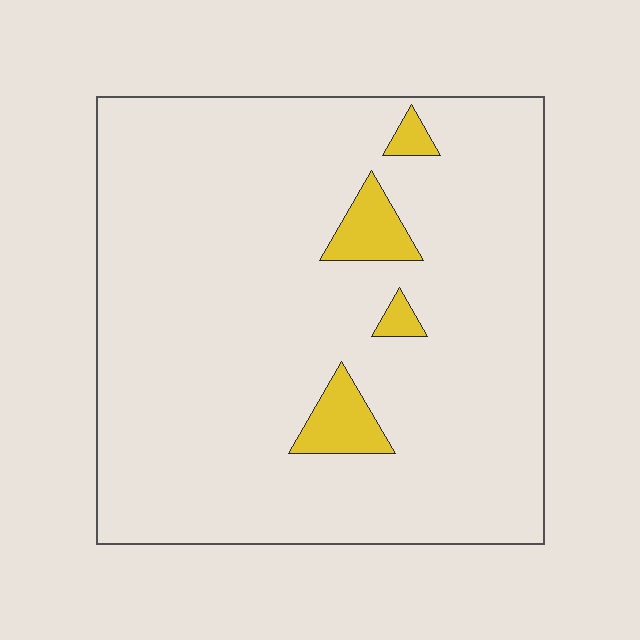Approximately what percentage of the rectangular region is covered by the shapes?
Approximately 5%.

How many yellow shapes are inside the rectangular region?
4.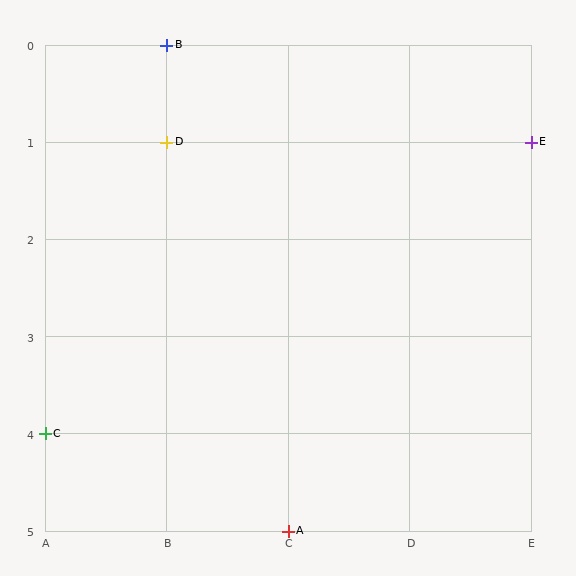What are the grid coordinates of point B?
Point B is at grid coordinates (B, 0).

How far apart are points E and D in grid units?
Points E and D are 3 columns apart.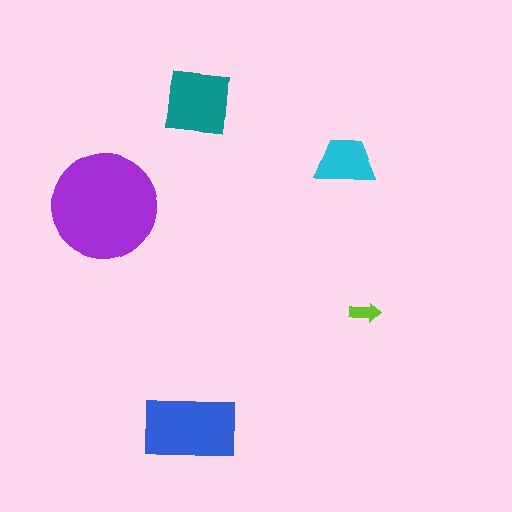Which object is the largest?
The purple circle.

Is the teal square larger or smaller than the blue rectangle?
Smaller.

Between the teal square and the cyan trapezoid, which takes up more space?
The teal square.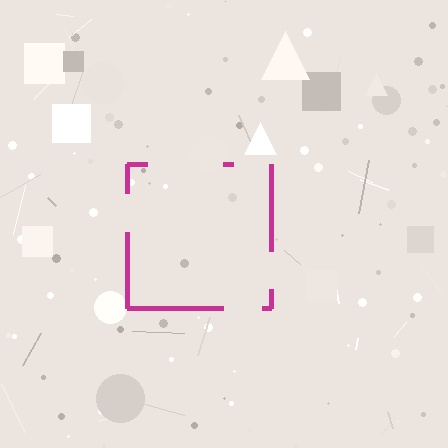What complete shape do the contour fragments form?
The contour fragments form a square.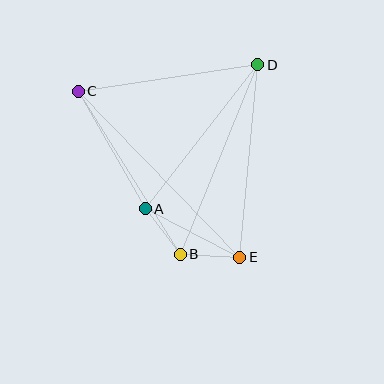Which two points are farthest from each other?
Points C and E are farthest from each other.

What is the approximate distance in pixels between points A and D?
The distance between A and D is approximately 183 pixels.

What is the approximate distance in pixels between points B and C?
The distance between B and C is approximately 192 pixels.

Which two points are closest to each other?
Points A and B are closest to each other.